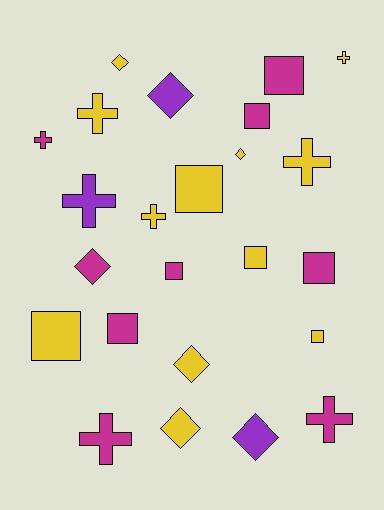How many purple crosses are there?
There is 1 purple cross.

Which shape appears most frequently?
Square, with 9 objects.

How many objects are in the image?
There are 24 objects.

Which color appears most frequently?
Yellow, with 12 objects.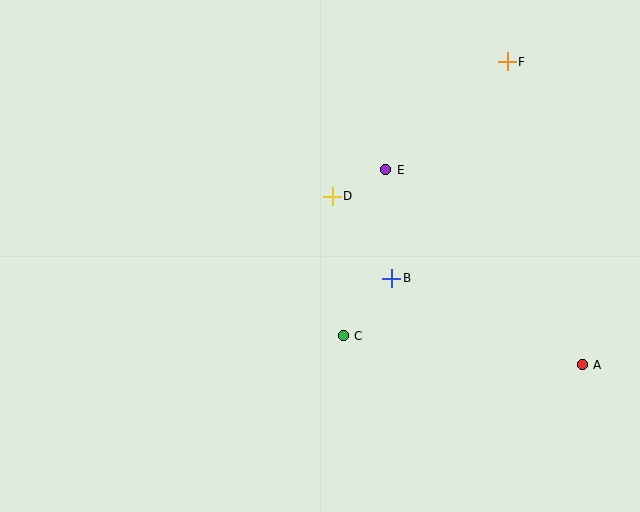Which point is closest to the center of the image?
Point D at (332, 196) is closest to the center.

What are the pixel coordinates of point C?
Point C is at (343, 336).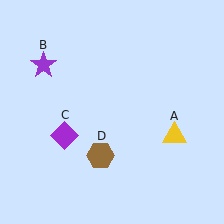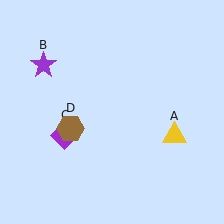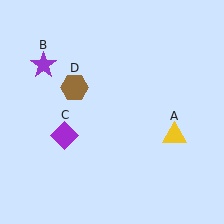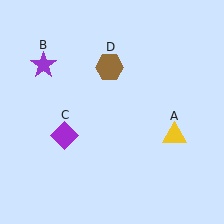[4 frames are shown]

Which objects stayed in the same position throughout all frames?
Yellow triangle (object A) and purple star (object B) and purple diamond (object C) remained stationary.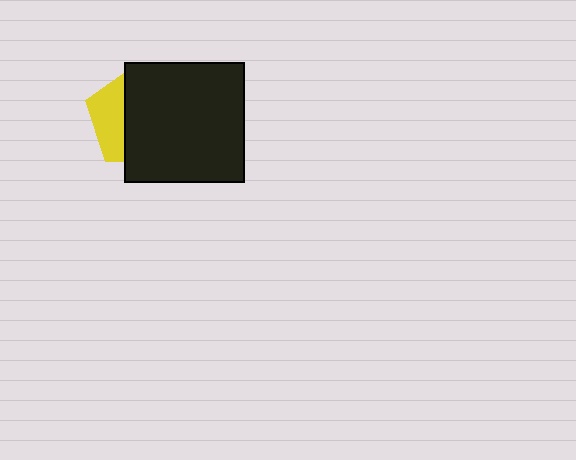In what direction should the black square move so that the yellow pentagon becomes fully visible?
The black square should move right. That is the shortest direction to clear the overlap and leave the yellow pentagon fully visible.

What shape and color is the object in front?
The object in front is a black square.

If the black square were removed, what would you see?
You would see the complete yellow pentagon.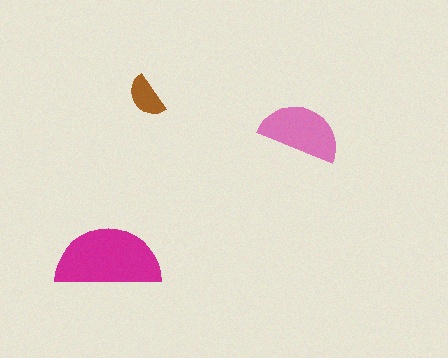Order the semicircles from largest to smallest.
the magenta one, the pink one, the brown one.